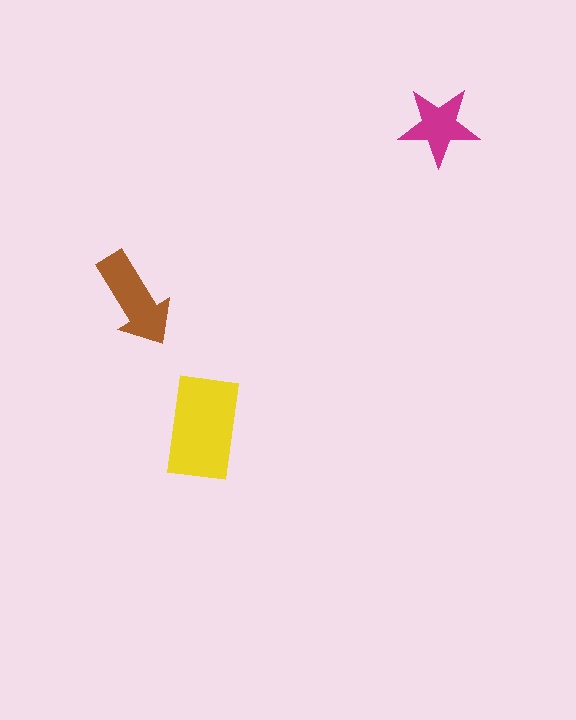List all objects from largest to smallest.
The yellow rectangle, the brown arrow, the magenta star.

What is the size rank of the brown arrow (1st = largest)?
2nd.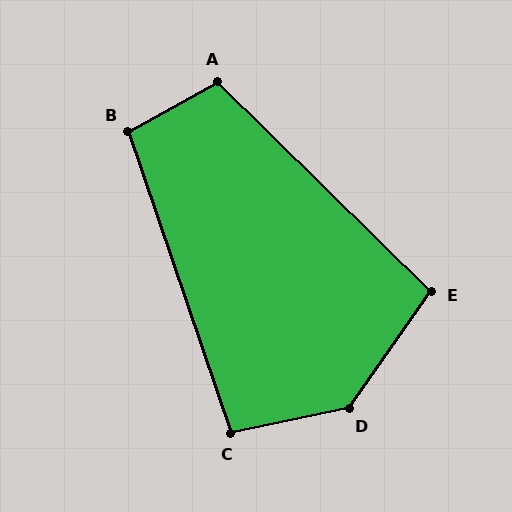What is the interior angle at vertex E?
Approximately 99 degrees (obtuse).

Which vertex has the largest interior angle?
D, at approximately 137 degrees.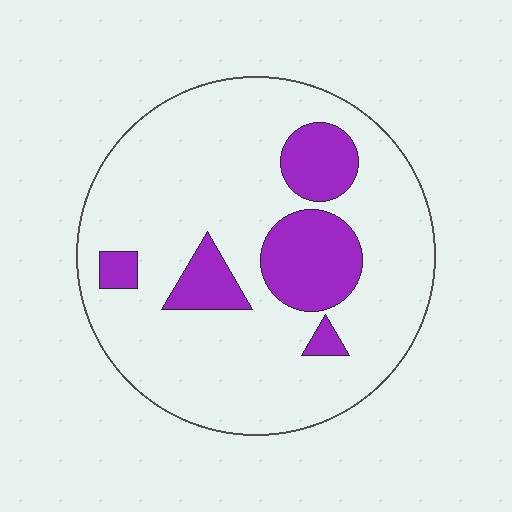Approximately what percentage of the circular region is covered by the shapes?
Approximately 20%.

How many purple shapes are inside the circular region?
5.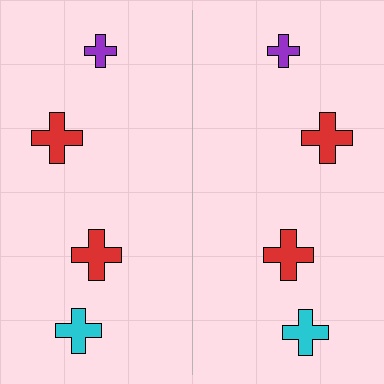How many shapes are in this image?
There are 8 shapes in this image.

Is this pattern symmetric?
Yes, this pattern has bilateral (reflection) symmetry.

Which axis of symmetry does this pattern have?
The pattern has a vertical axis of symmetry running through the center of the image.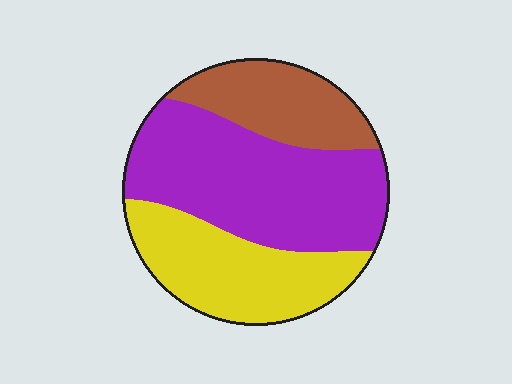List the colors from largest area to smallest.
From largest to smallest: purple, yellow, brown.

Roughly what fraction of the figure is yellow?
Yellow covers around 30% of the figure.